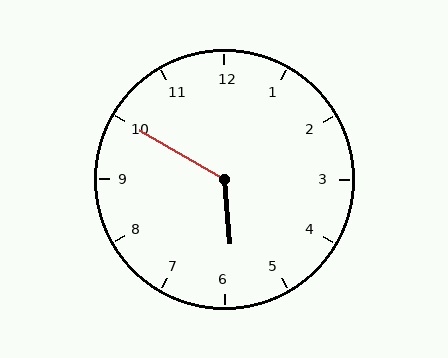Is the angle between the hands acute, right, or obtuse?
It is obtuse.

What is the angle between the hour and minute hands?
Approximately 125 degrees.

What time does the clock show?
5:50.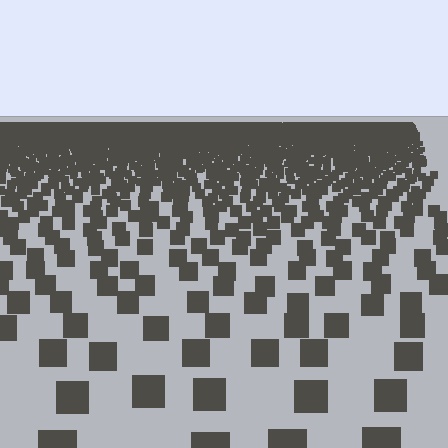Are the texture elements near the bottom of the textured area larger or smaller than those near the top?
Larger. Near the bottom, elements are closer to the viewer and appear at a bigger on-screen size.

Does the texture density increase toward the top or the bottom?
Density increases toward the top.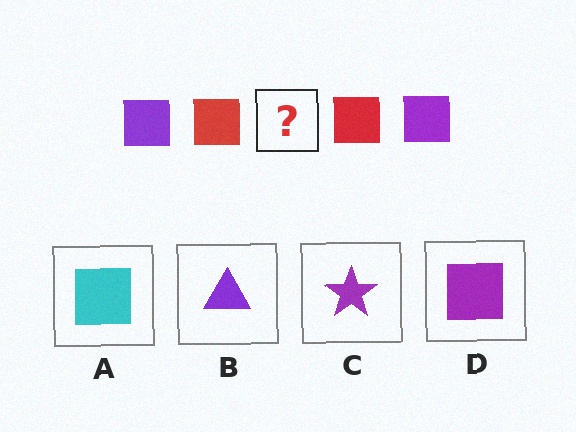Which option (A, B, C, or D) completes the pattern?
D.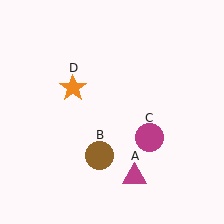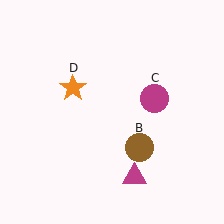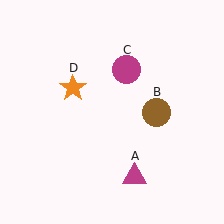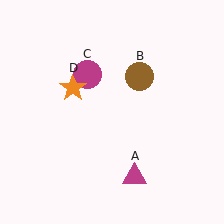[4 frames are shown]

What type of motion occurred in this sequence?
The brown circle (object B), magenta circle (object C) rotated counterclockwise around the center of the scene.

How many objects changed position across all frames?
2 objects changed position: brown circle (object B), magenta circle (object C).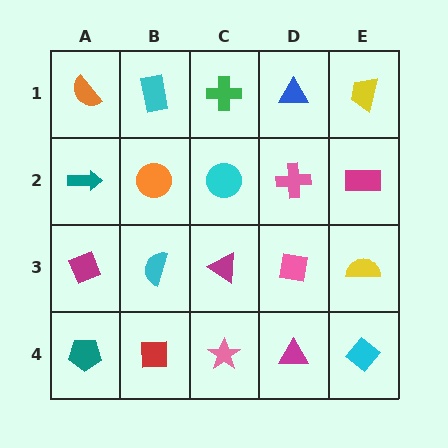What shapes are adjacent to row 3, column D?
A pink cross (row 2, column D), a magenta triangle (row 4, column D), a magenta triangle (row 3, column C), a yellow semicircle (row 3, column E).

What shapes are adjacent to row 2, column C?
A green cross (row 1, column C), a magenta triangle (row 3, column C), an orange circle (row 2, column B), a pink cross (row 2, column D).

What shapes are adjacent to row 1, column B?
An orange circle (row 2, column B), an orange semicircle (row 1, column A), a green cross (row 1, column C).